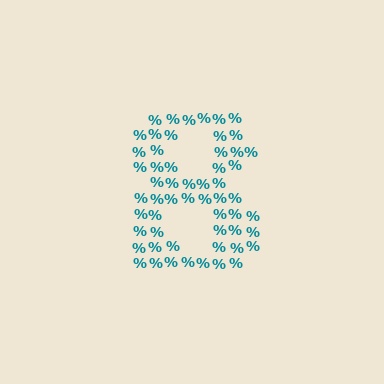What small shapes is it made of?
It is made of small percent signs.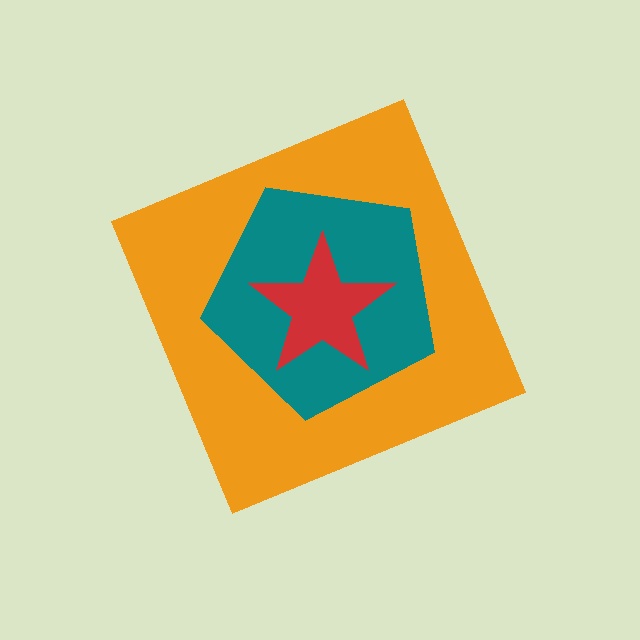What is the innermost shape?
The red star.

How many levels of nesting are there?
3.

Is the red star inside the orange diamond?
Yes.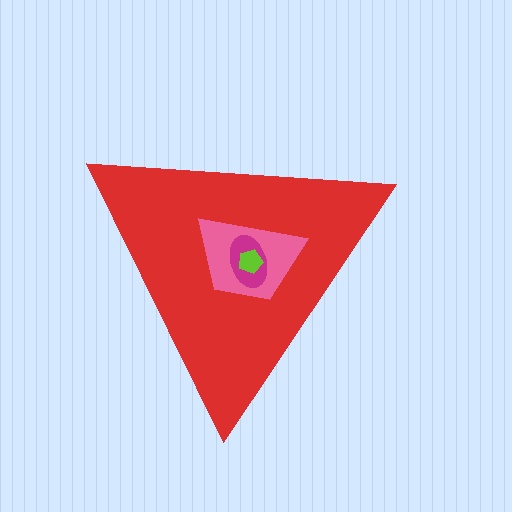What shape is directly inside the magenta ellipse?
The lime pentagon.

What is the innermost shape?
The lime pentagon.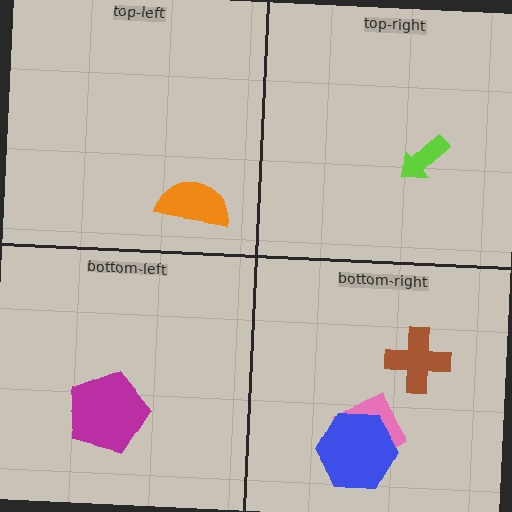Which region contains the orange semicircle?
The top-left region.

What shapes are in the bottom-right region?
The brown cross, the pink diamond, the blue hexagon.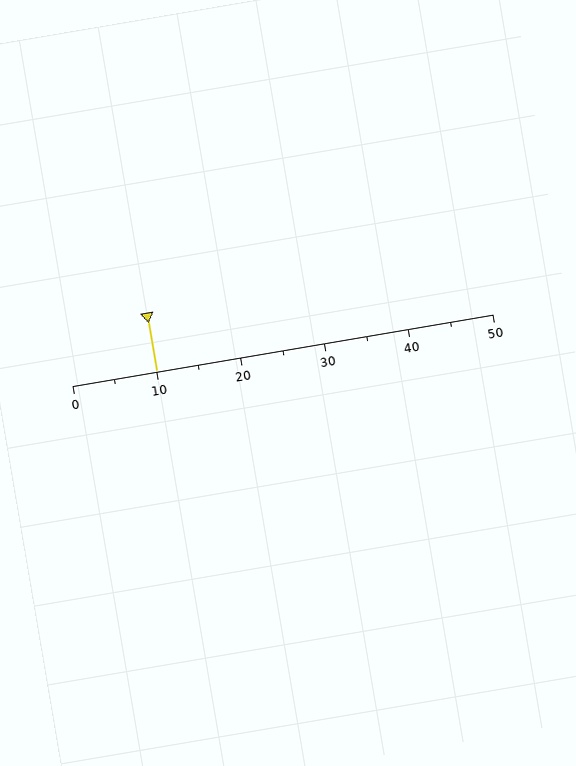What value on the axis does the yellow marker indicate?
The marker indicates approximately 10.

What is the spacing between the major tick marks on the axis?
The major ticks are spaced 10 apart.